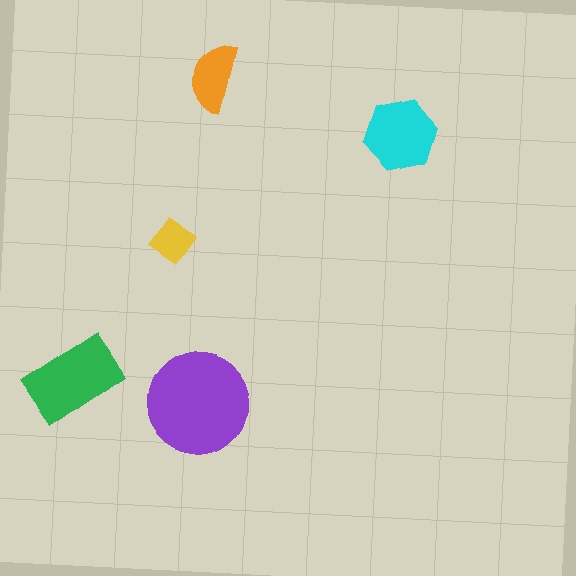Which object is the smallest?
The yellow diamond.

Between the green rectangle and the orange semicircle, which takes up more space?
The green rectangle.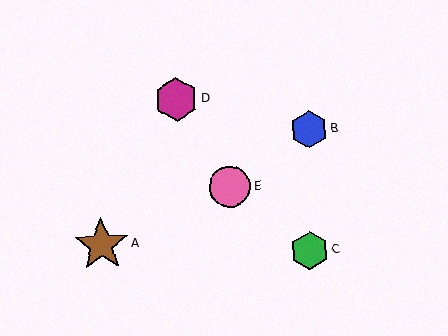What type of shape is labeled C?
Shape C is a green hexagon.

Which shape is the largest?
The brown star (labeled A) is the largest.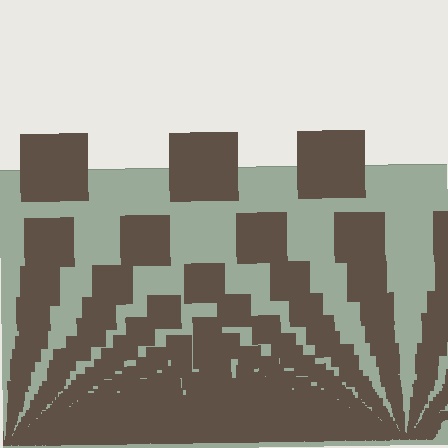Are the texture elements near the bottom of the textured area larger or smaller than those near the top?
Smaller. The gradient is inverted — elements near the bottom are smaller and denser.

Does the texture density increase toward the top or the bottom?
Density increases toward the bottom.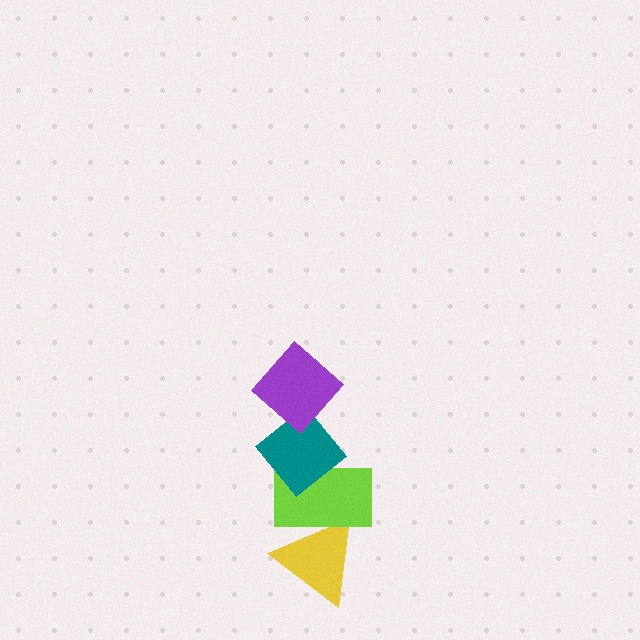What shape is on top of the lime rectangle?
The teal diamond is on top of the lime rectangle.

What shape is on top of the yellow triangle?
The lime rectangle is on top of the yellow triangle.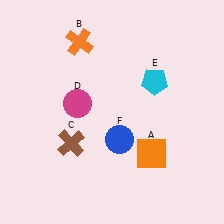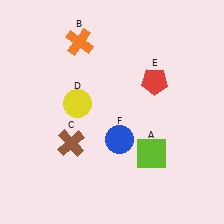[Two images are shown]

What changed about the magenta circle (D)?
In Image 1, D is magenta. In Image 2, it changed to yellow.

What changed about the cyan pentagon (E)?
In Image 1, E is cyan. In Image 2, it changed to red.